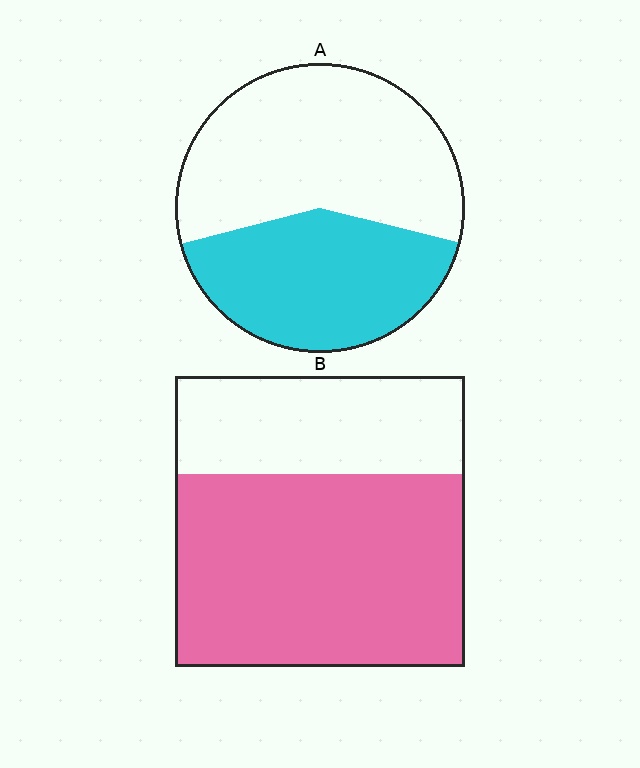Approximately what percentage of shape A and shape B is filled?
A is approximately 40% and B is approximately 65%.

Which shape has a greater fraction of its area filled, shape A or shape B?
Shape B.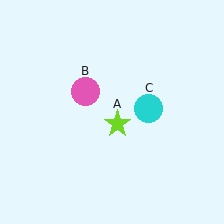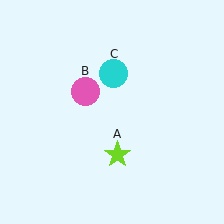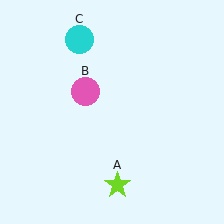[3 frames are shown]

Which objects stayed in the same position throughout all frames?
Pink circle (object B) remained stationary.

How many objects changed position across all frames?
2 objects changed position: lime star (object A), cyan circle (object C).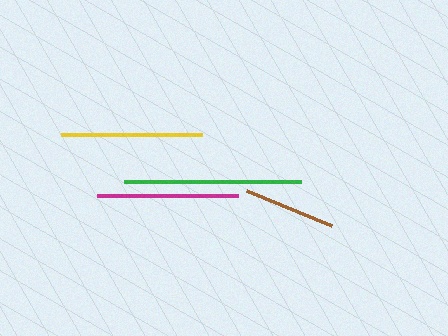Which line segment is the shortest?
The brown line is the shortest at approximately 93 pixels.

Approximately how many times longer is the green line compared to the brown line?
The green line is approximately 1.9 times the length of the brown line.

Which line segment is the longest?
The green line is the longest at approximately 176 pixels.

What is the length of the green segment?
The green segment is approximately 176 pixels long.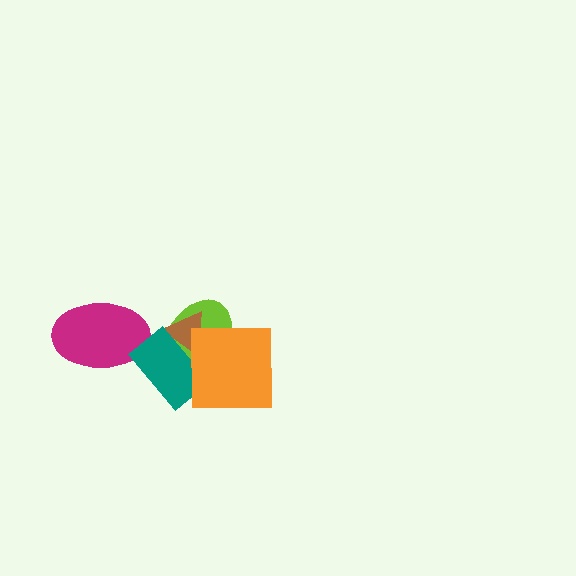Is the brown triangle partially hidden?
Yes, it is partially covered by another shape.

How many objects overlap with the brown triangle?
3 objects overlap with the brown triangle.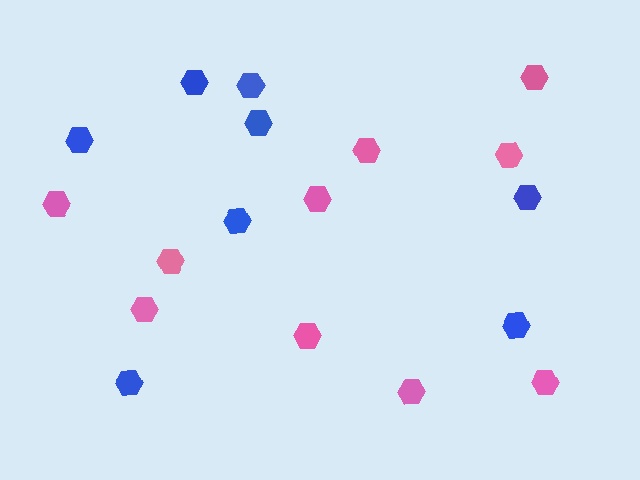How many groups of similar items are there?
There are 2 groups: one group of pink hexagons (10) and one group of blue hexagons (8).